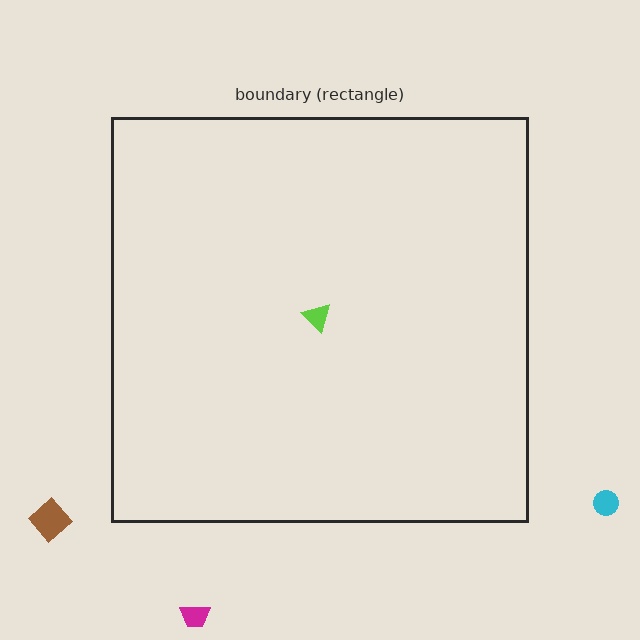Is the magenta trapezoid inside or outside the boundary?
Outside.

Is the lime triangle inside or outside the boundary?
Inside.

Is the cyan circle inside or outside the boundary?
Outside.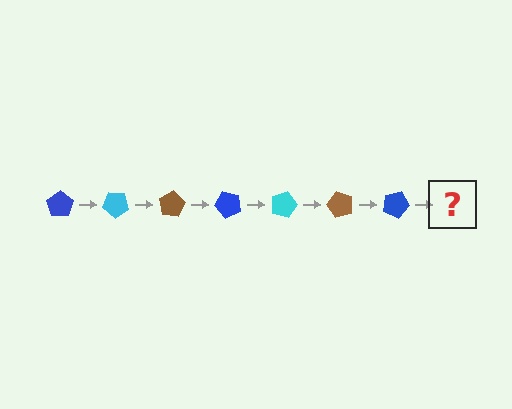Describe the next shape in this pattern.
It should be a cyan pentagon, rotated 280 degrees from the start.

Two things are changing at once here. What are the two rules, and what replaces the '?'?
The two rules are that it rotates 40 degrees each step and the color cycles through blue, cyan, and brown. The '?' should be a cyan pentagon, rotated 280 degrees from the start.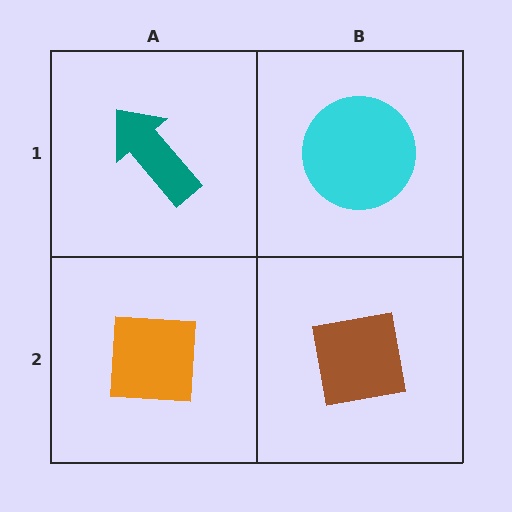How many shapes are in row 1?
2 shapes.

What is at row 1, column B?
A cyan circle.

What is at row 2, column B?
A brown square.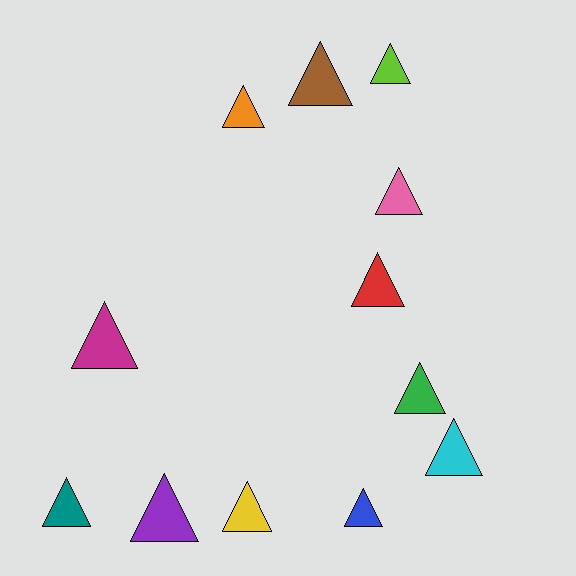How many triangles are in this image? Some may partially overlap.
There are 12 triangles.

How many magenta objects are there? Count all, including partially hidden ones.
There is 1 magenta object.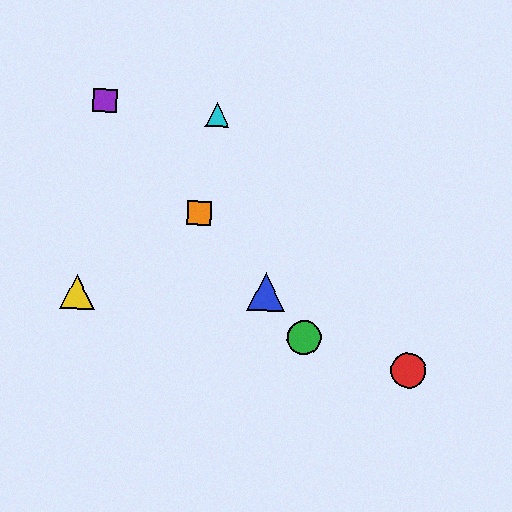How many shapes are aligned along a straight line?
4 shapes (the blue triangle, the green circle, the purple square, the orange square) are aligned along a straight line.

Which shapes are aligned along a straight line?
The blue triangle, the green circle, the purple square, the orange square are aligned along a straight line.